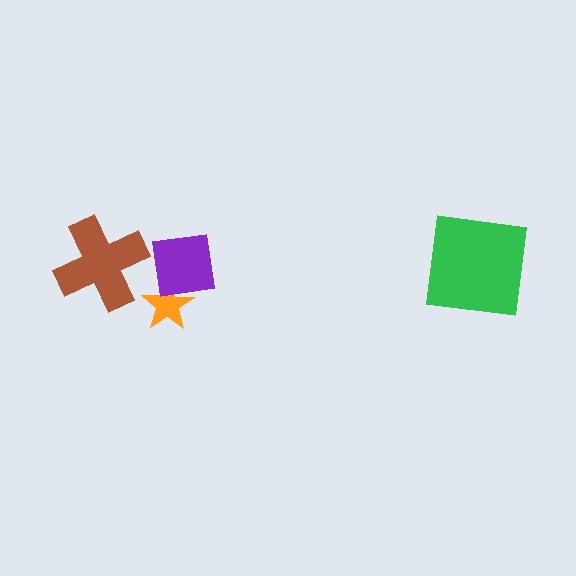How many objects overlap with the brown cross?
0 objects overlap with the brown cross.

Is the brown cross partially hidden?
No, no other shape covers it.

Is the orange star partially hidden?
Yes, it is partially covered by another shape.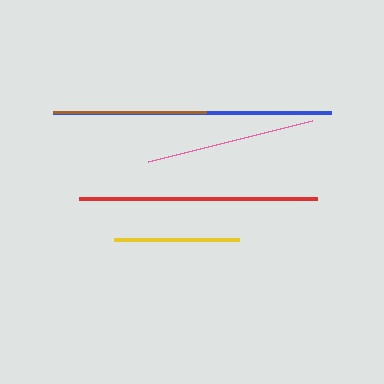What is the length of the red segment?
The red segment is approximately 239 pixels long.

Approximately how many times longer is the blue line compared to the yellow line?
The blue line is approximately 2.2 times the length of the yellow line.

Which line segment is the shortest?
The yellow line is the shortest at approximately 125 pixels.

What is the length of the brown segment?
The brown segment is approximately 153 pixels long.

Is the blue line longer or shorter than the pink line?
The blue line is longer than the pink line.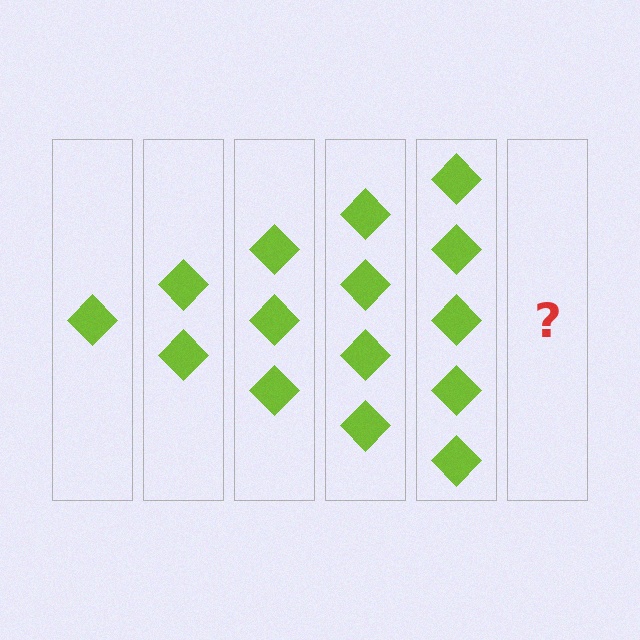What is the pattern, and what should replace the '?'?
The pattern is that each step adds one more diamond. The '?' should be 6 diamonds.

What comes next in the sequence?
The next element should be 6 diamonds.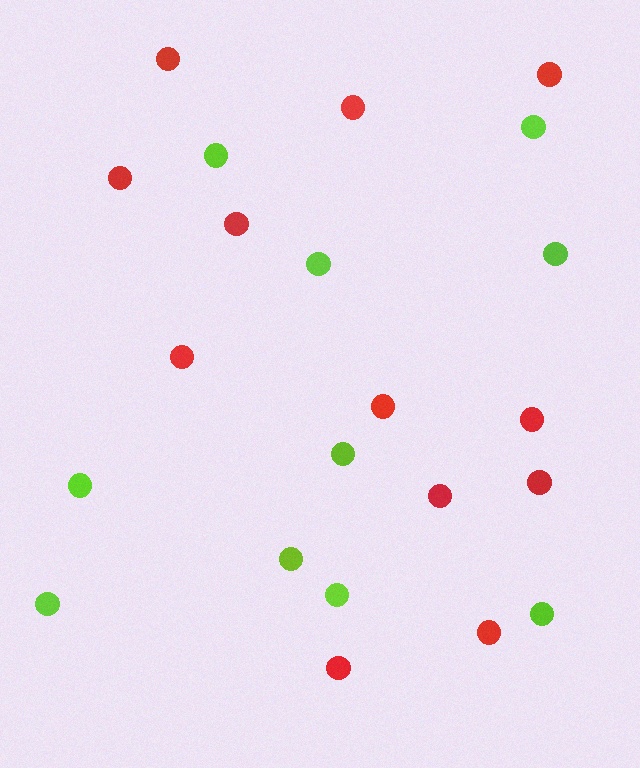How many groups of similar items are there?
There are 2 groups: one group of lime circles (10) and one group of red circles (12).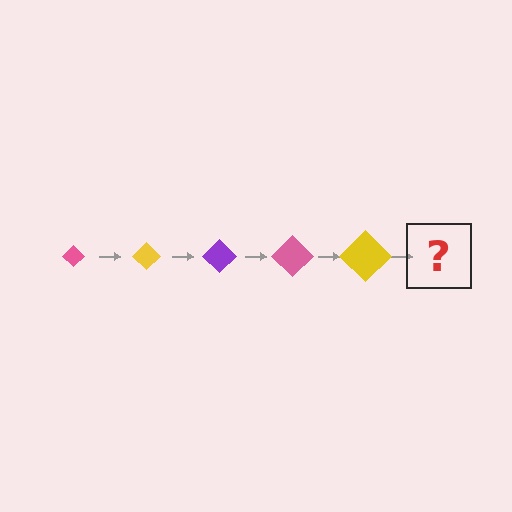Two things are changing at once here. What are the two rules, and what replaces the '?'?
The two rules are that the diamond grows larger each step and the color cycles through pink, yellow, and purple. The '?' should be a purple diamond, larger than the previous one.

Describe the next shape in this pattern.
It should be a purple diamond, larger than the previous one.